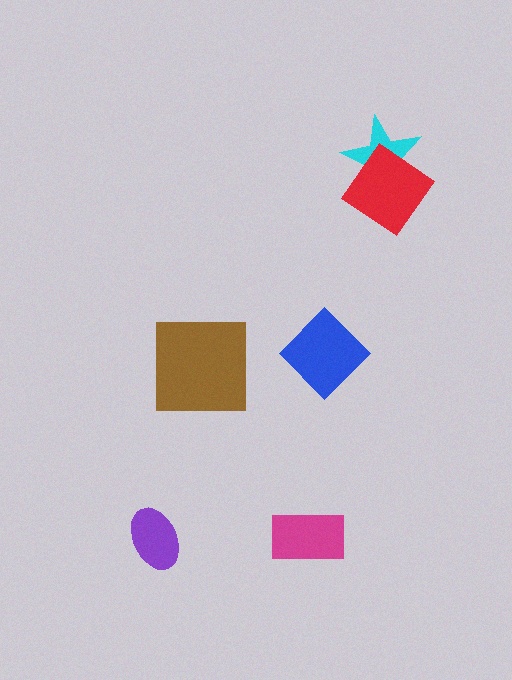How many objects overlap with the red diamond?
1 object overlaps with the red diamond.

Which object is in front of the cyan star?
The red diamond is in front of the cyan star.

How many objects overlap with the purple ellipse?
0 objects overlap with the purple ellipse.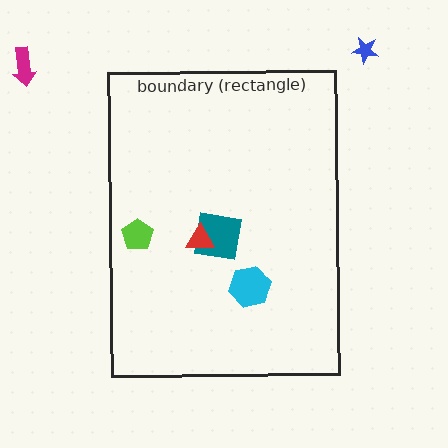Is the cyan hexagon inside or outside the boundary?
Inside.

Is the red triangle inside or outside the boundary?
Inside.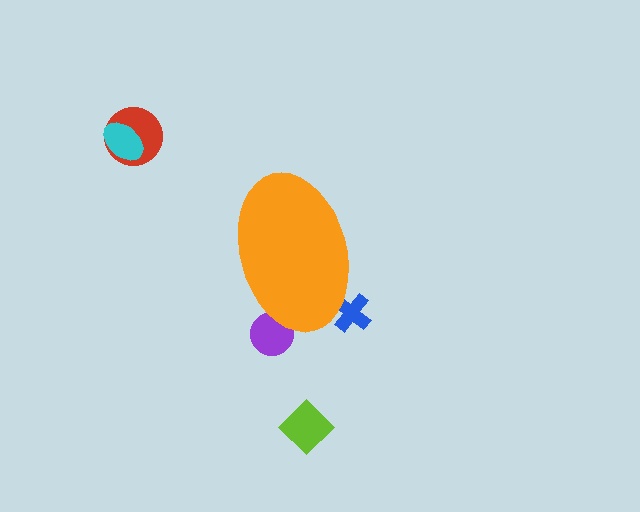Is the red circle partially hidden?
No, the red circle is fully visible.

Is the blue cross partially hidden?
Yes, the blue cross is partially hidden behind the orange ellipse.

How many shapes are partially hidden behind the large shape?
2 shapes are partially hidden.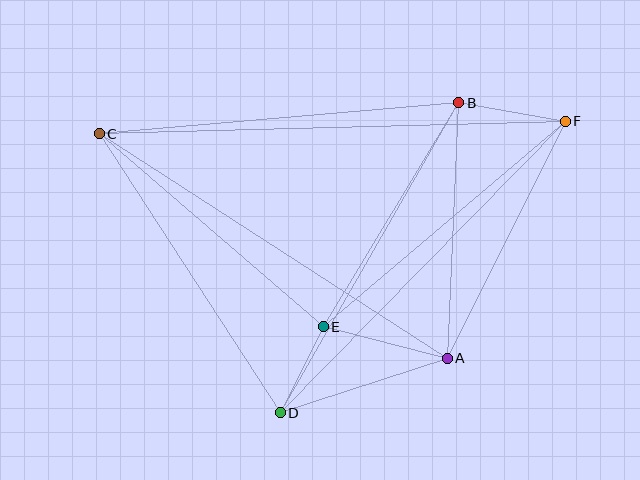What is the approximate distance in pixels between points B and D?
The distance between B and D is approximately 358 pixels.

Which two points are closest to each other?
Points D and E are closest to each other.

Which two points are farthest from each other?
Points C and F are farthest from each other.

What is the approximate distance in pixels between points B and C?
The distance between B and C is approximately 361 pixels.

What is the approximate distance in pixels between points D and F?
The distance between D and F is approximately 408 pixels.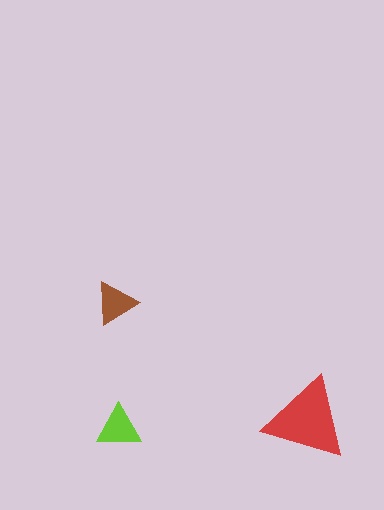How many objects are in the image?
There are 3 objects in the image.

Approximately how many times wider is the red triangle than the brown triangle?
About 2 times wider.